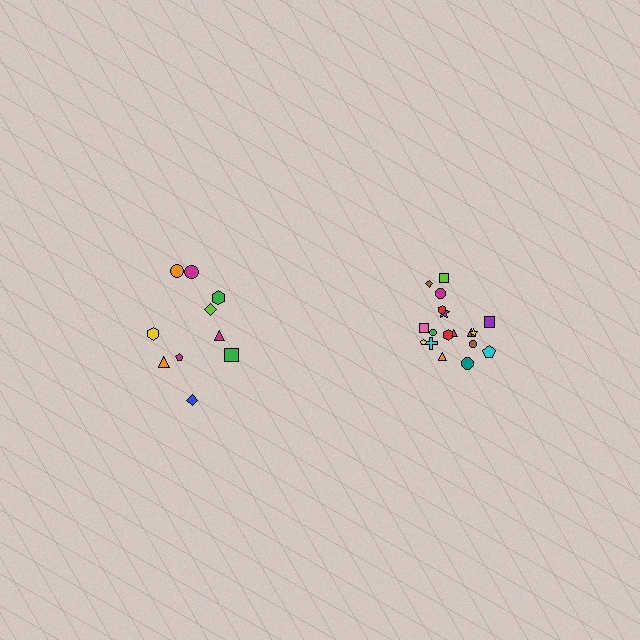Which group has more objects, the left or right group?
The right group.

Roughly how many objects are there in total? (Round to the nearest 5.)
Roughly 30 objects in total.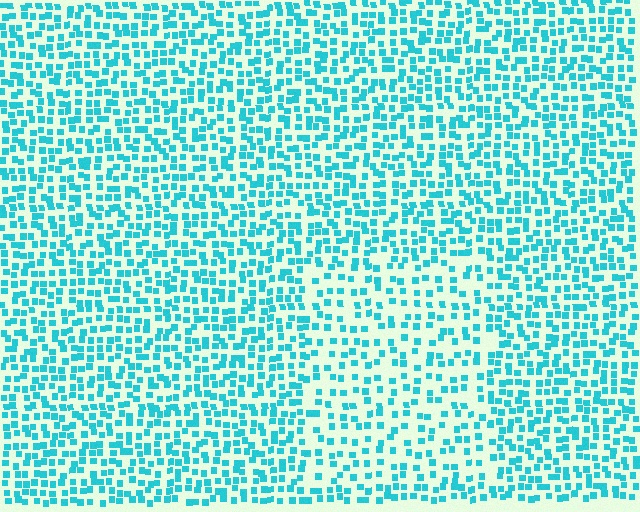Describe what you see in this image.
The image contains small cyan elements arranged at two different densities. A rectangle-shaped region is visible where the elements are less densely packed than the surrounding area.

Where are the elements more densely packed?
The elements are more densely packed outside the rectangle boundary.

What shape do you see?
I see a rectangle.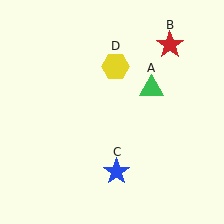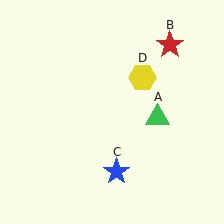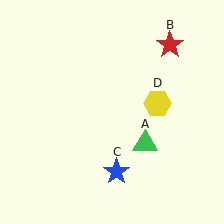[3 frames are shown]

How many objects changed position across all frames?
2 objects changed position: green triangle (object A), yellow hexagon (object D).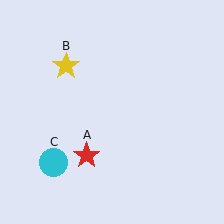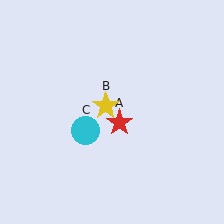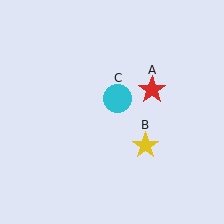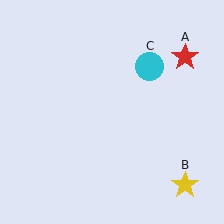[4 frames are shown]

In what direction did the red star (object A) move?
The red star (object A) moved up and to the right.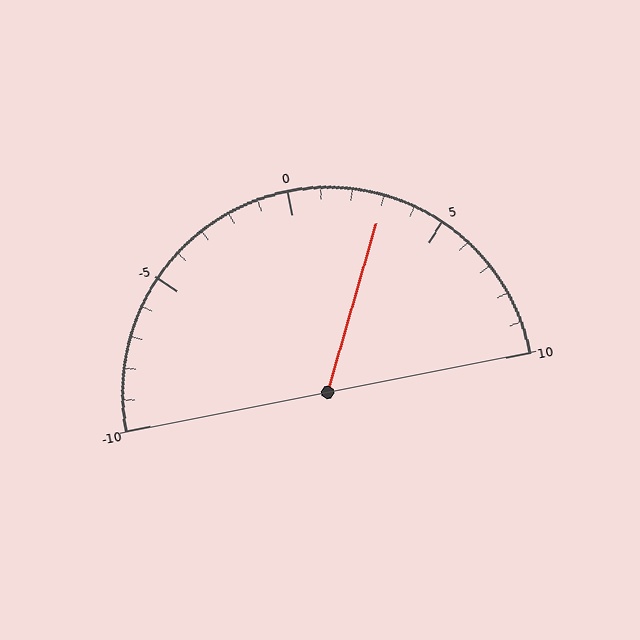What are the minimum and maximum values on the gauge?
The gauge ranges from -10 to 10.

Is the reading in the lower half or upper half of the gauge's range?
The reading is in the upper half of the range (-10 to 10).